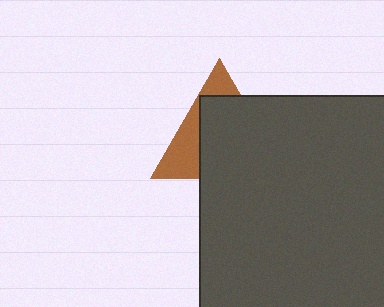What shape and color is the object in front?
The object in front is a dark gray square.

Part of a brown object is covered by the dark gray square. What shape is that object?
It is a triangle.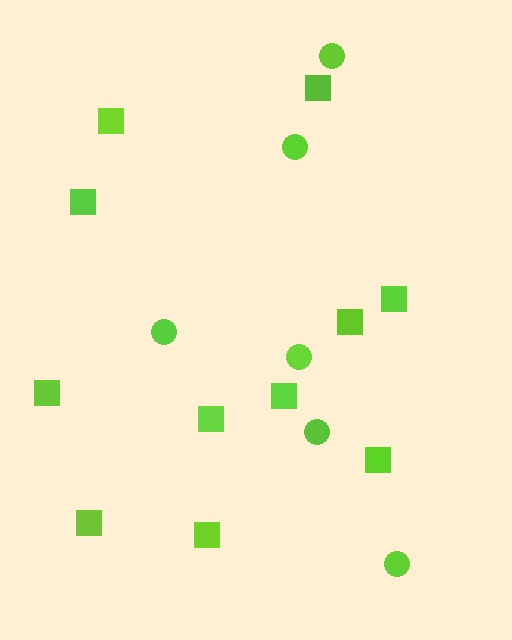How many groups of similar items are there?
There are 2 groups: one group of circles (6) and one group of squares (11).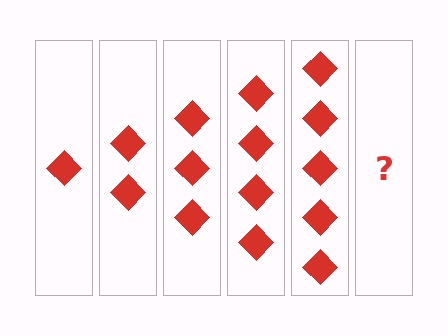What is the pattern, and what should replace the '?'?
The pattern is that each step adds one more diamond. The '?' should be 6 diamonds.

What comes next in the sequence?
The next element should be 6 diamonds.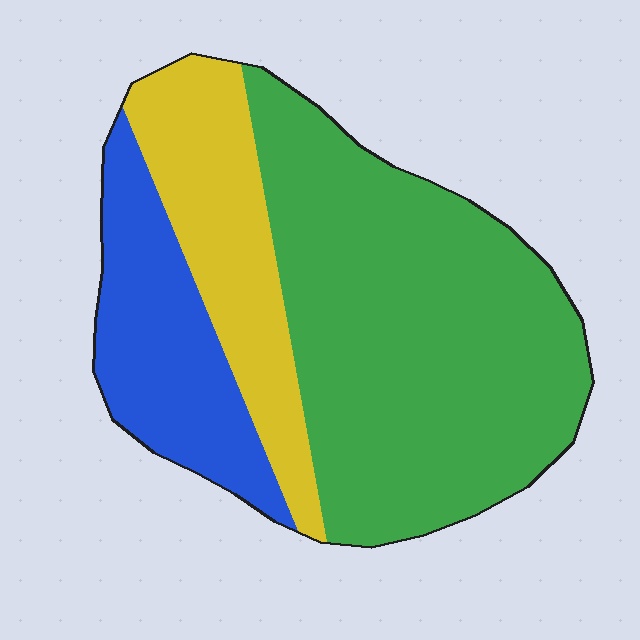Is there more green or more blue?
Green.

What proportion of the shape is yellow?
Yellow takes up less than a quarter of the shape.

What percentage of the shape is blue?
Blue covers roughly 20% of the shape.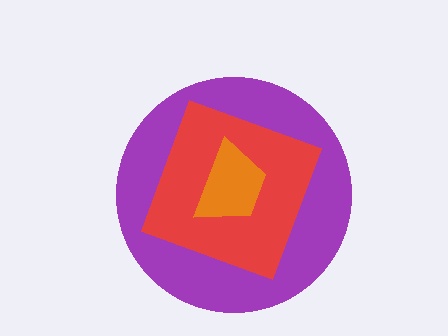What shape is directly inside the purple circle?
The red square.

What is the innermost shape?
The orange trapezoid.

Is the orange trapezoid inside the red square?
Yes.